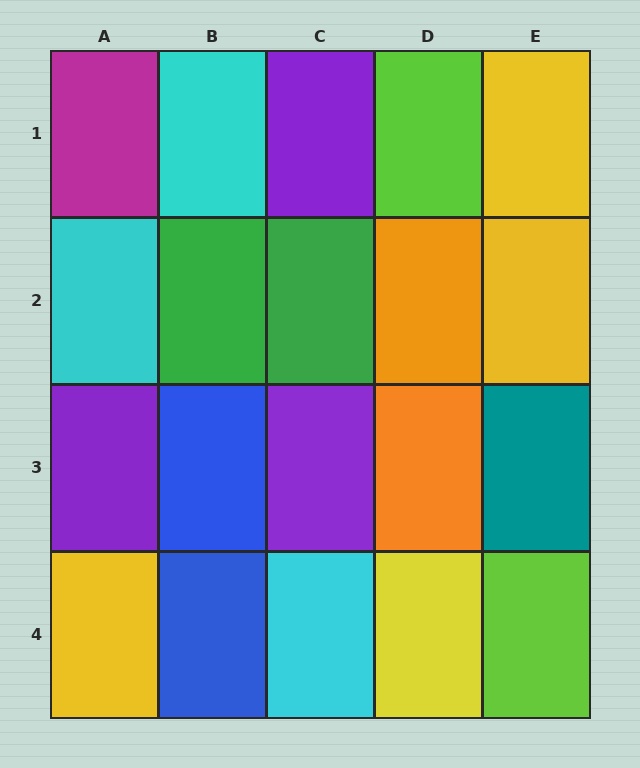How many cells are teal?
1 cell is teal.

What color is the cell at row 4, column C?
Cyan.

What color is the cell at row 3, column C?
Purple.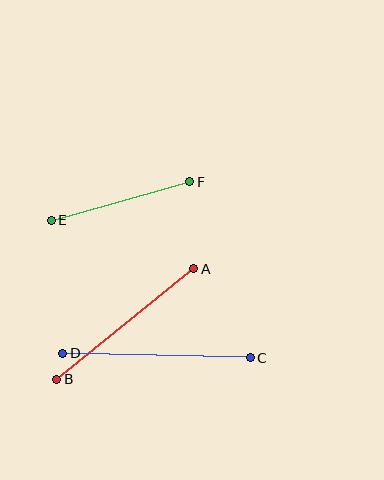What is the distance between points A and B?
The distance is approximately 176 pixels.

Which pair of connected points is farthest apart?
Points C and D are farthest apart.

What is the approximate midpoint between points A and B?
The midpoint is at approximately (125, 324) pixels.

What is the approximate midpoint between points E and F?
The midpoint is at approximately (121, 201) pixels.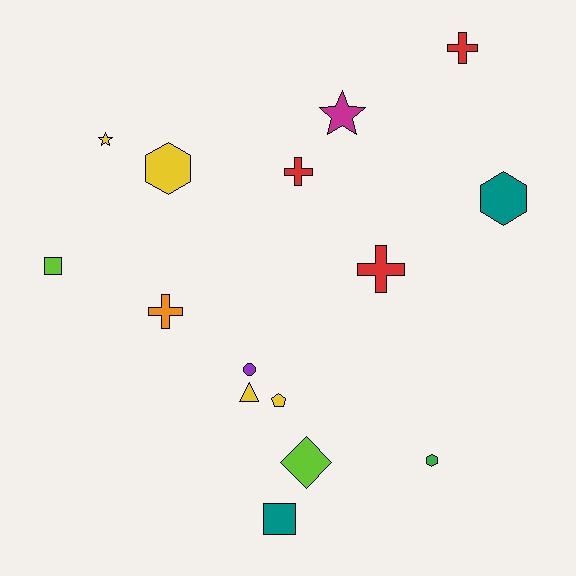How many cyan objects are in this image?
There are no cyan objects.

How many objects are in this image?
There are 15 objects.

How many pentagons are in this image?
There is 1 pentagon.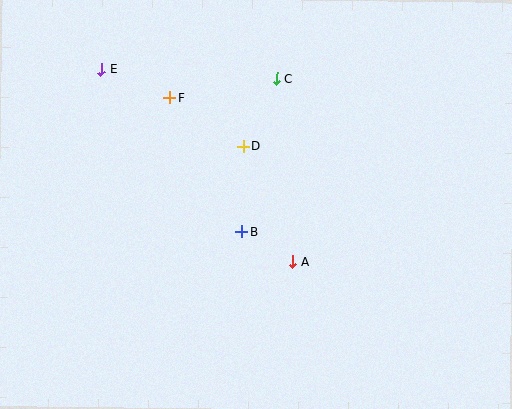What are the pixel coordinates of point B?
Point B is at (241, 232).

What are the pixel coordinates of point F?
Point F is at (170, 98).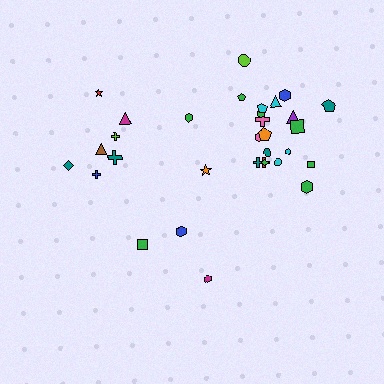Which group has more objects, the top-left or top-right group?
The top-right group.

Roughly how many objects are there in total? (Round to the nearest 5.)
Roughly 30 objects in total.